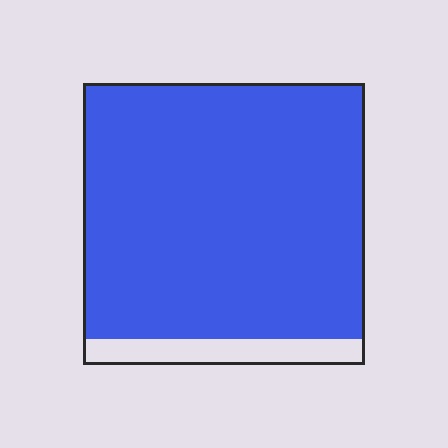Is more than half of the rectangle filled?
Yes.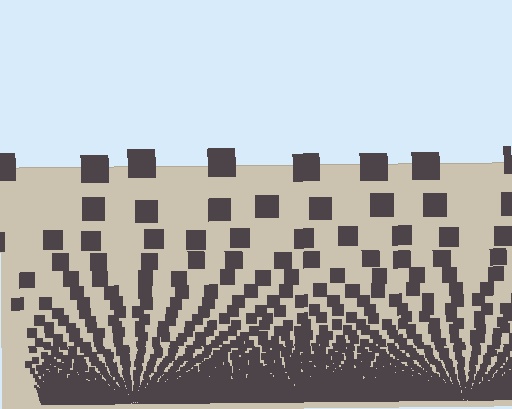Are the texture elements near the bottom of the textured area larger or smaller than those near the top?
Smaller. The gradient is inverted — elements near the bottom are smaller and denser.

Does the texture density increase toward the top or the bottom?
Density increases toward the bottom.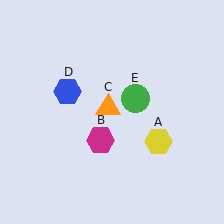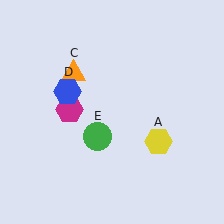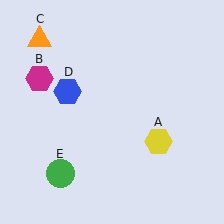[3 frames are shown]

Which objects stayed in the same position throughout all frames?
Yellow hexagon (object A) and blue hexagon (object D) remained stationary.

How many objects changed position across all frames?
3 objects changed position: magenta hexagon (object B), orange triangle (object C), green circle (object E).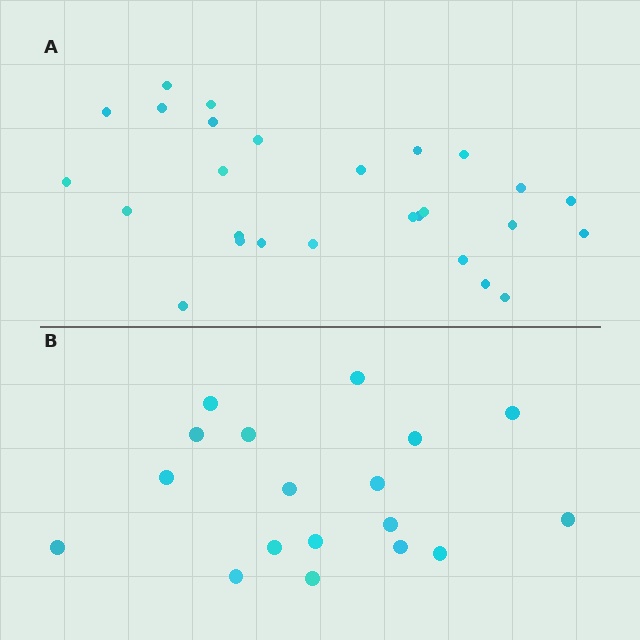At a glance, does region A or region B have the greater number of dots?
Region A (the top region) has more dots.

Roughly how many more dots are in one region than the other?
Region A has roughly 8 or so more dots than region B.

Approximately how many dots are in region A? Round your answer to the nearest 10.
About 30 dots. (The exact count is 27, which rounds to 30.)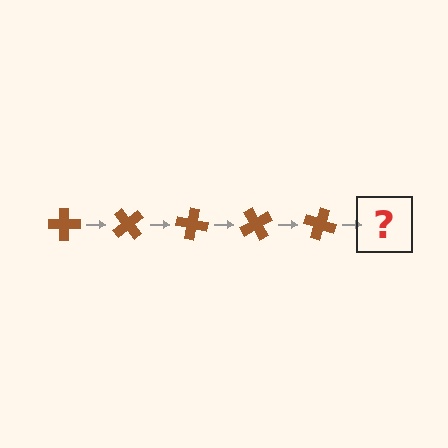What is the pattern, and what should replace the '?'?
The pattern is that the cross rotates 50 degrees each step. The '?' should be a brown cross rotated 250 degrees.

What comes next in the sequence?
The next element should be a brown cross rotated 250 degrees.